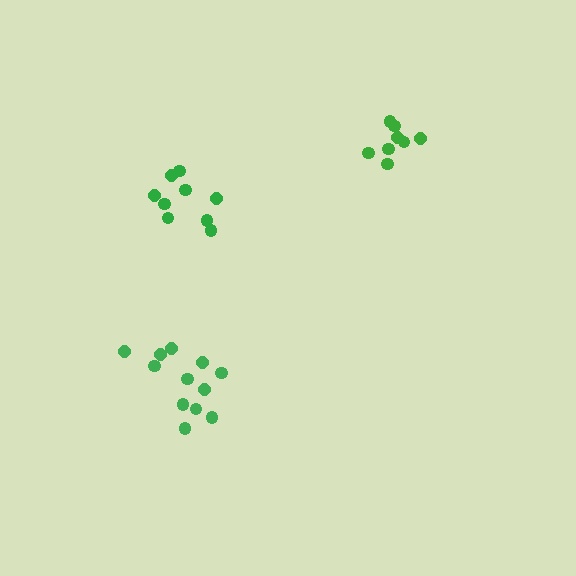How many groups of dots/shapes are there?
There are 3 groups.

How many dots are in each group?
Group 1: 12 dots, Group 2: 8 dots, Group 3: 9 dots (29 total).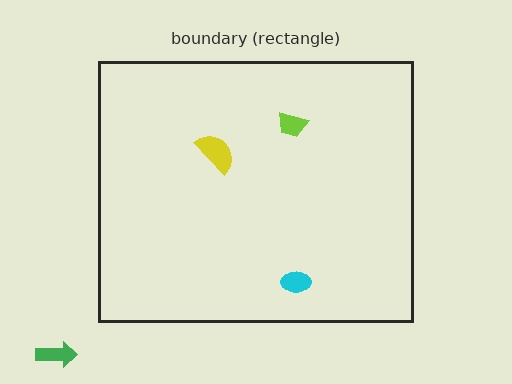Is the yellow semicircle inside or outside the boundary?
Inside.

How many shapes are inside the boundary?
3 inside, 1 outside.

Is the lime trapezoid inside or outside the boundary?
Inside.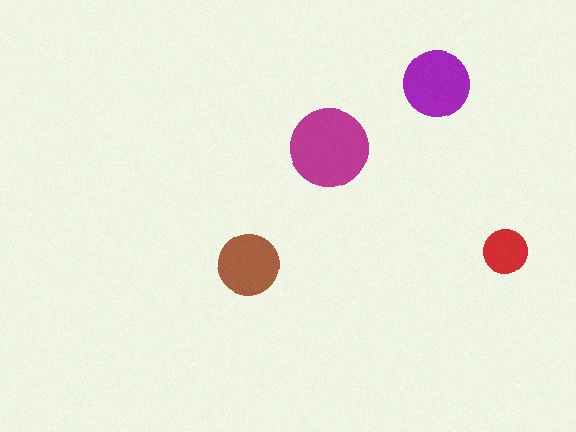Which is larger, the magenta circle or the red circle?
The magenta one.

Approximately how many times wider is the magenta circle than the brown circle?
About 1.5 times wider.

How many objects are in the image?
There are 4 objects in the image.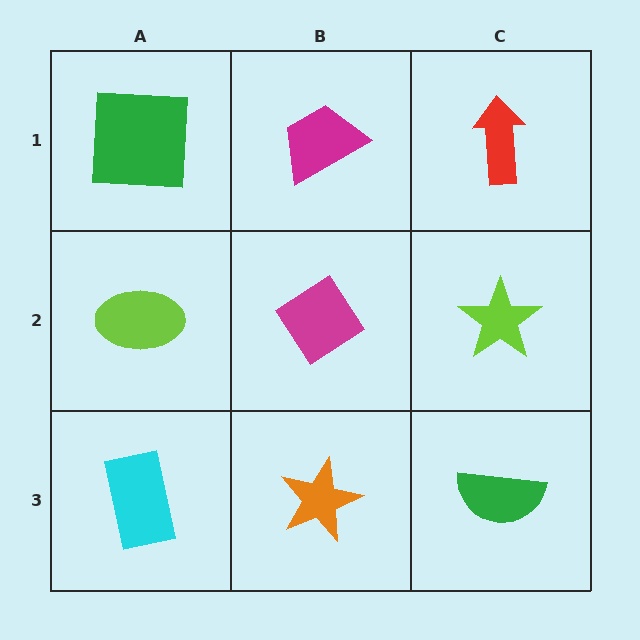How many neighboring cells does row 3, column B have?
3.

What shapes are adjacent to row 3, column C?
A lime star (row 2, column C), an orange star (row 3, column B).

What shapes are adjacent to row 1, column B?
A magenta diamond (row 2, column B), a green square (row 1, column A), a red arrow (row 1, column C).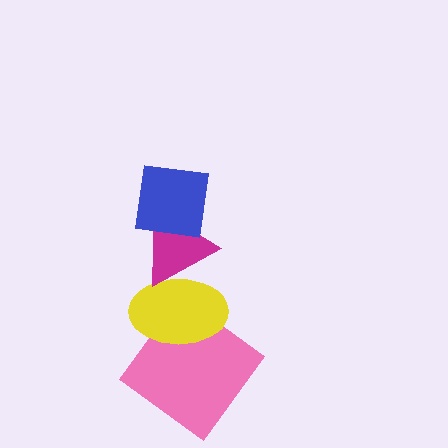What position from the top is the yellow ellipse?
The yellow ellipse is 3rd from the top.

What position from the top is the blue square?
The blue square is 1st from the top.